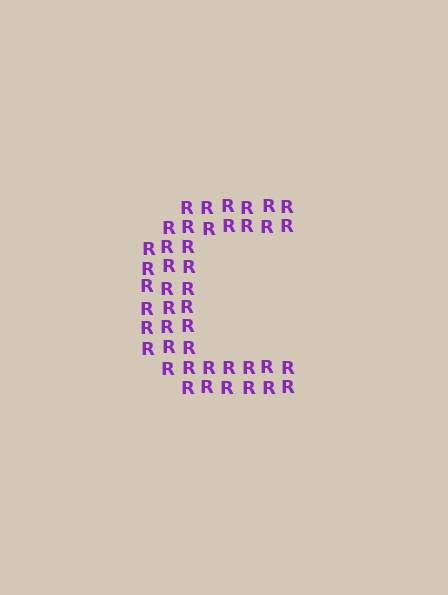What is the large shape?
The large shape is the letter C.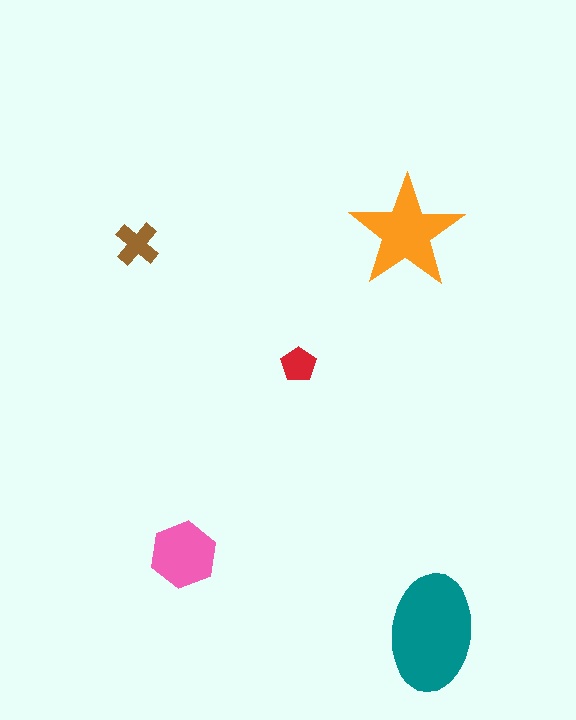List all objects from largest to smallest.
The teal ellipse, the orange star, the pink hexagon, the brown cross, the red pentagon.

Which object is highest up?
The orange star is topmost.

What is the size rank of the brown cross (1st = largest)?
4th.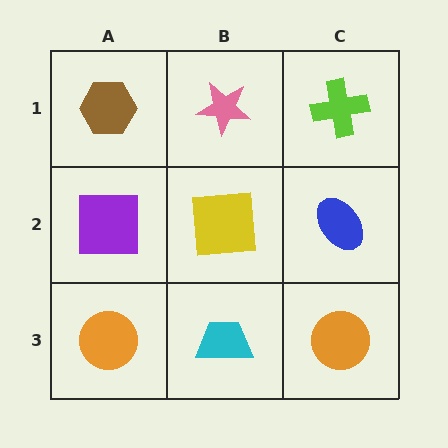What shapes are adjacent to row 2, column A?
A brown hexagon (row 1, column A), an orange circle (row 3, column A), a yellow square (row 2, column B).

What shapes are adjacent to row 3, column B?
A yellow square (row 2, column B), an orange circle (row 3, column A), an orange circle (row 3, column C).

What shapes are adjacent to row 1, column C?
A blue ellipse (row 2, column C), a pink star (row 1, column B).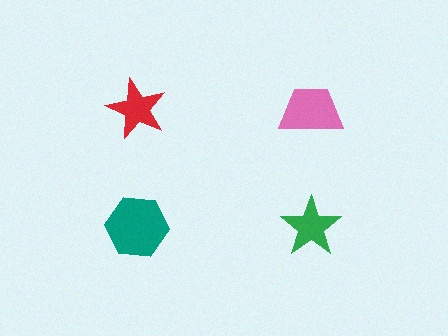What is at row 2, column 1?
A teal hexagon.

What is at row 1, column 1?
A red star.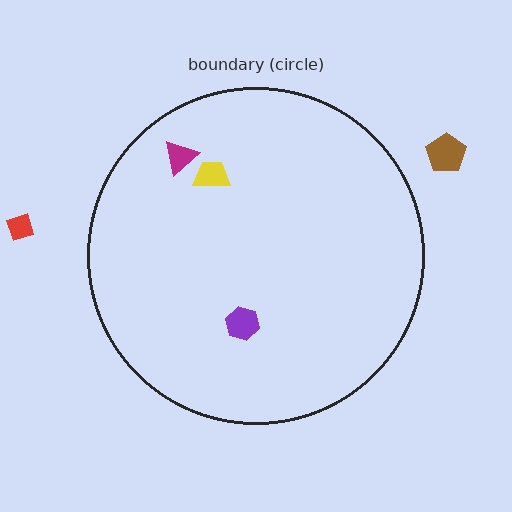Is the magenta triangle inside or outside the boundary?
Inside.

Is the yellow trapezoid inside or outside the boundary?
Inside.